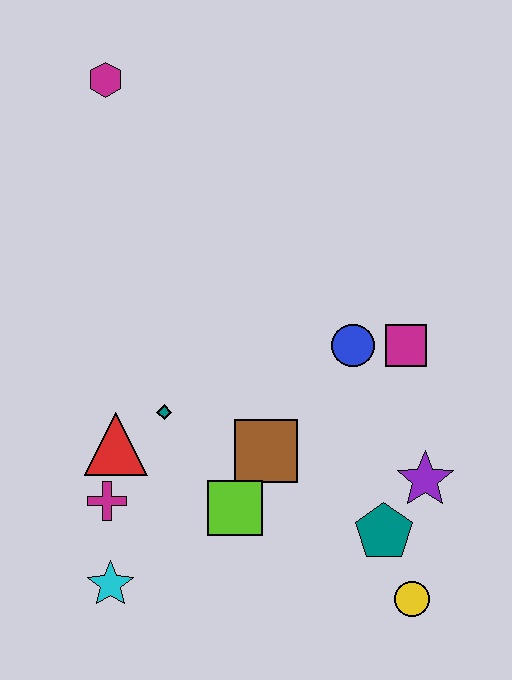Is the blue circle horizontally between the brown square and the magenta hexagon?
No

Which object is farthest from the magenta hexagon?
The yellow circle is farthest from the magenta hexagon.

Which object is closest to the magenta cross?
The red triangle is closest to the magenta cross.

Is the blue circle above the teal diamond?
Yes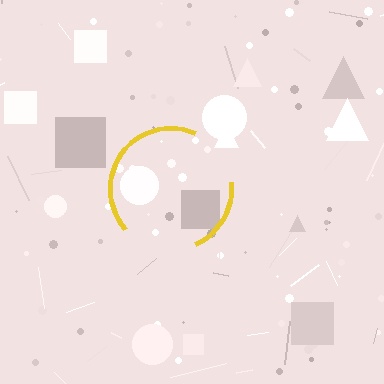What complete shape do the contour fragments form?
The contour fragments form a circle.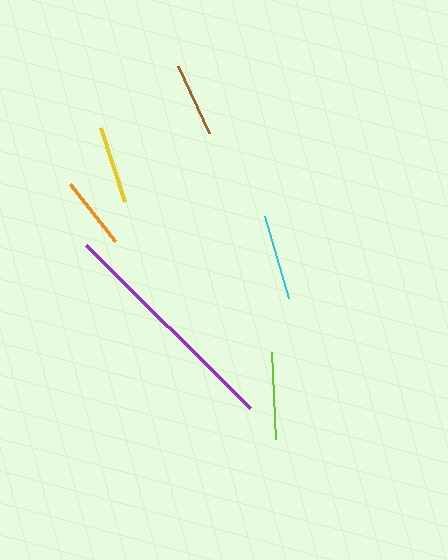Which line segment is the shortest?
The orange line is the shortest at approximately 72 pixels.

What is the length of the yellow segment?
The yellow segment is approximately 78 pixels long.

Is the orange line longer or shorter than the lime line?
The lime line is longer than the orange line.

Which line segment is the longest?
The purple line is the longest at approximately 231 pixels.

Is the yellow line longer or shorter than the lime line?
The lime line is longer than the yellow line.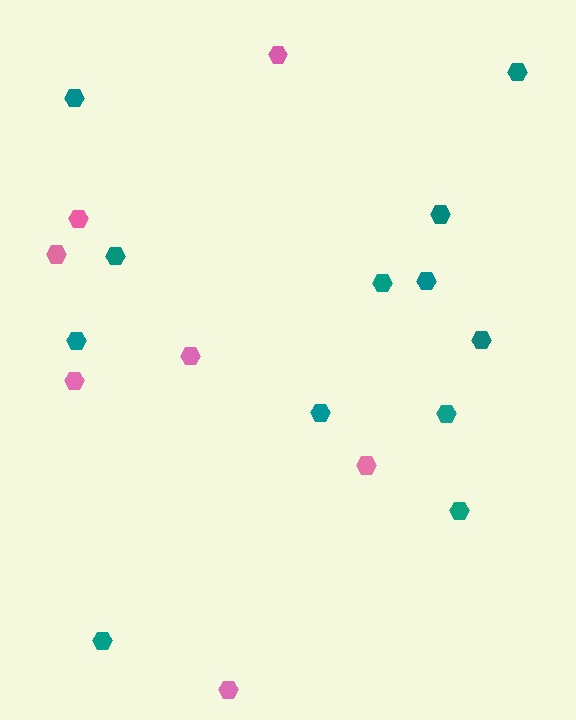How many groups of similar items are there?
There are 2 groups: one group of pink hexagons (7) and one group of teal hexagons (12).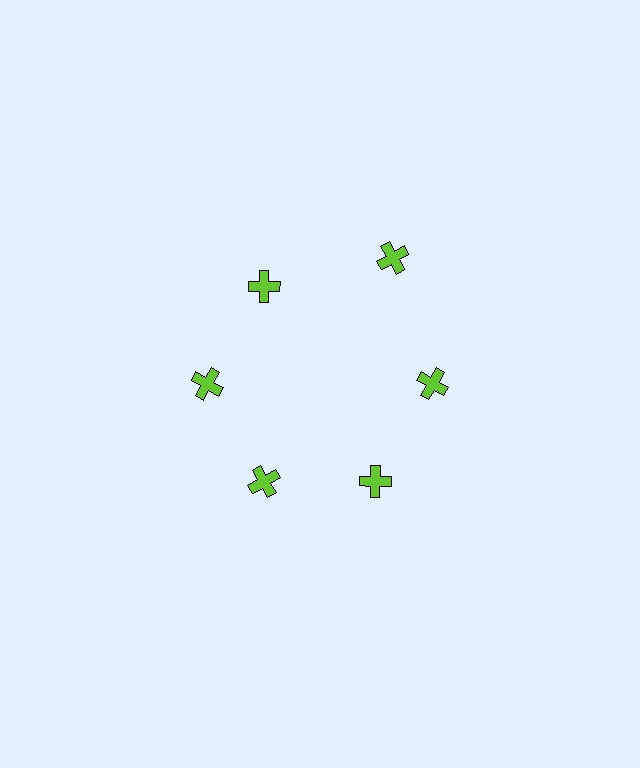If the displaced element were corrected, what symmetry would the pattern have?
It would have 6-fold rotational symmetry — the pattern would map onto itself every 60 degrees.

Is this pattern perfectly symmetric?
No. The 6 lime crosses are arranged in a ring, but one element near the 1 o'clock position is pushed outward from the center, breaking the 6-fold rotational symmetry.